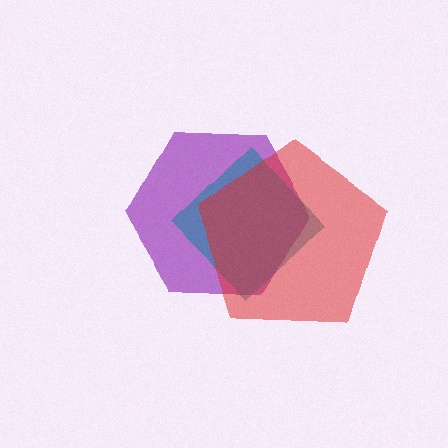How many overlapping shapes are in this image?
There are 3 overlapping shapes in the image.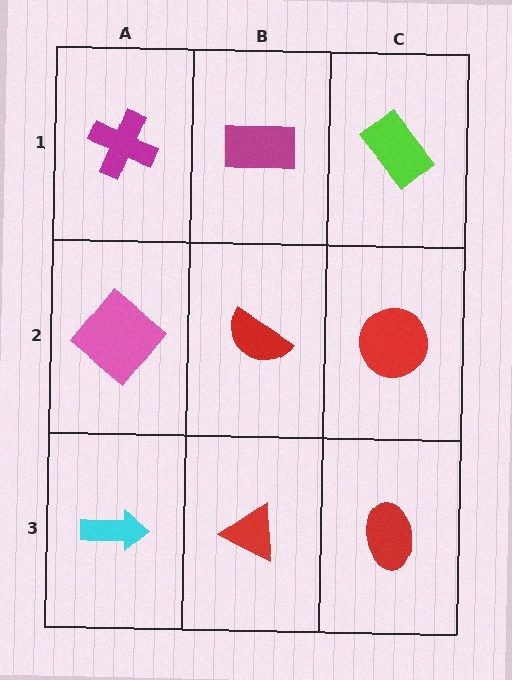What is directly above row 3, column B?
A red semicircle.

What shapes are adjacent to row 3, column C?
A red circle (row 2, column C), a red triangle (row 3, column B).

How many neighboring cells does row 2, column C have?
3.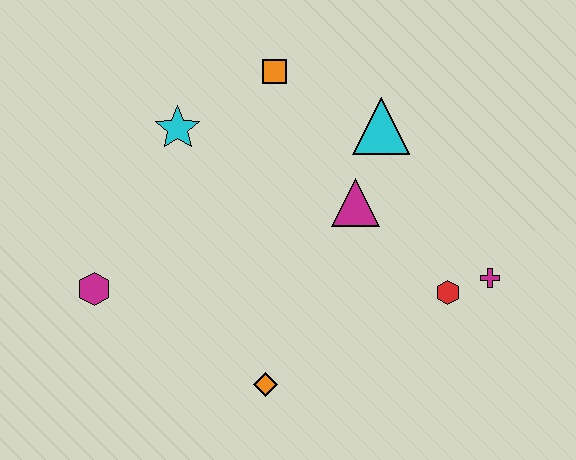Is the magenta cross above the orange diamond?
Yes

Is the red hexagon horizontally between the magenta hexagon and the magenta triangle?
No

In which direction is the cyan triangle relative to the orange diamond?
The cyan triangle is above the orange diamond.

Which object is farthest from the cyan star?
The magenta cross is farthest from the cyan star.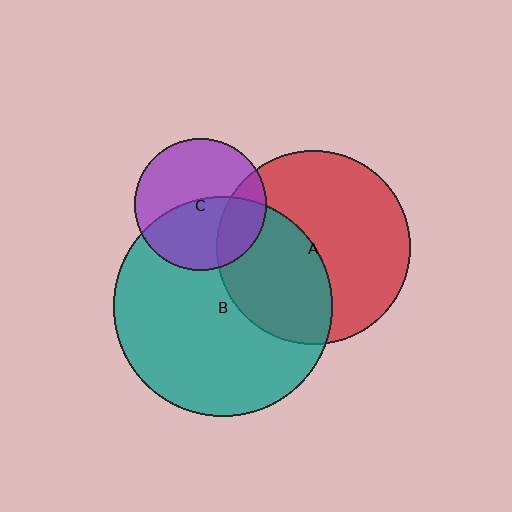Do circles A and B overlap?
Yes.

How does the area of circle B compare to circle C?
Approximately 2.8 times.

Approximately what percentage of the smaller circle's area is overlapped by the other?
Approximately 40%.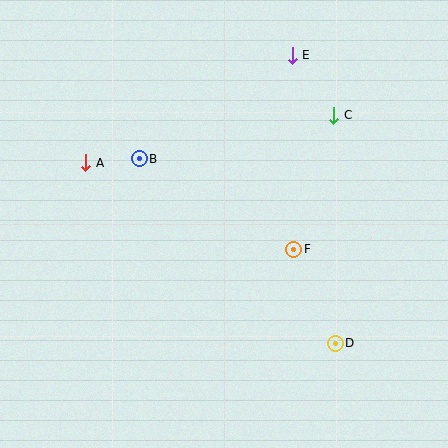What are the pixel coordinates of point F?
Point F is at (294, 249).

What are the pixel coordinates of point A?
Point A is at (86, 163).